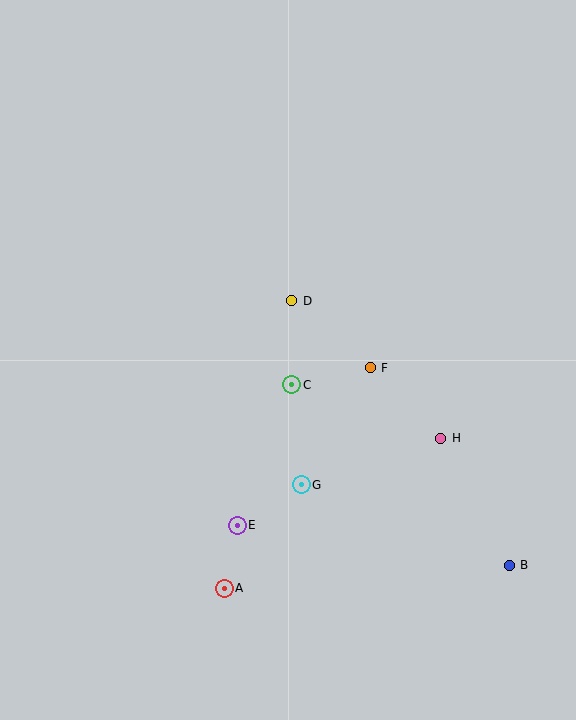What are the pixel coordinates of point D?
Point D is at (292, 301).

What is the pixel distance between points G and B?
The distance between G and B is 223 pixels.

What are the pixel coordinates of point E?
Point E is at (237, 525).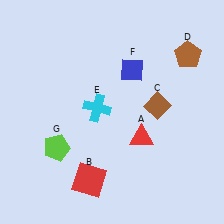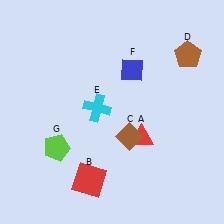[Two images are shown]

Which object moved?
The brown diamond (C) moved down.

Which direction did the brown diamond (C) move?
The brown diamond (C) moved down.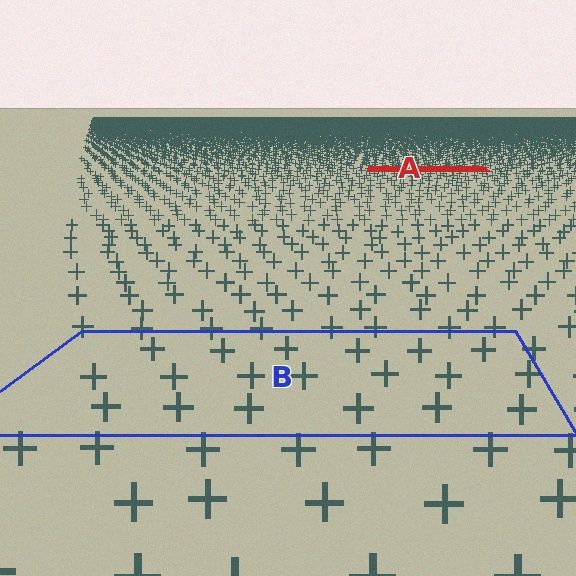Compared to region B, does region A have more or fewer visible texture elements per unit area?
Region A has more texture elements per unit area — they are packed more densely because it is farther away.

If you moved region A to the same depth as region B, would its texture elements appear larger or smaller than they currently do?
They would appear larger. At a closer depth, the same texture elements are projected at a bigger on-screen size.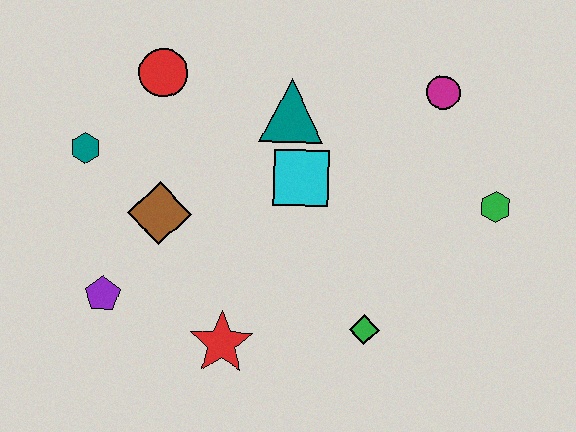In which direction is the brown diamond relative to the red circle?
The brown diamond is below the red circle.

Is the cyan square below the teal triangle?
Yes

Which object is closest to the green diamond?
The red star is closest to the green diamond.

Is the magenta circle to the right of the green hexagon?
No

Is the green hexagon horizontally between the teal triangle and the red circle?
No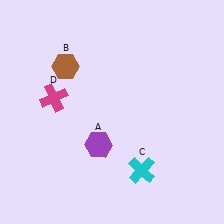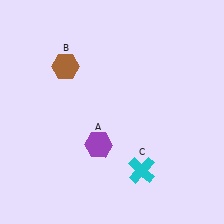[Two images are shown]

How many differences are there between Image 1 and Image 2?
There is 1 difference between the two images.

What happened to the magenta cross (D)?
The magenta cross (D) was removed in Image 2. It was in the top-left area of Image 1.